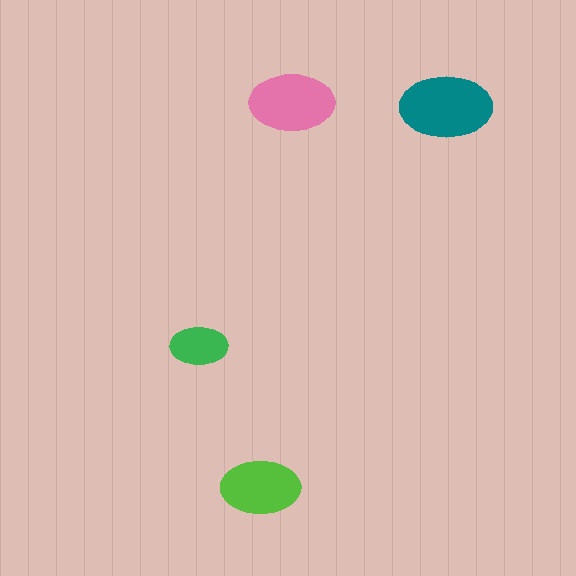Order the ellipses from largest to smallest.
the teal one, the pink one, the lime one, the green one.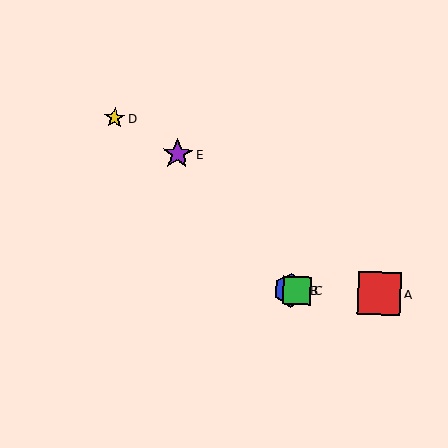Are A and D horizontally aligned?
No, A is at y≈294 and D is at y≈118.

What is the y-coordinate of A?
Object A is at y≈294.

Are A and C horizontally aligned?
Yes, both are at y≈294.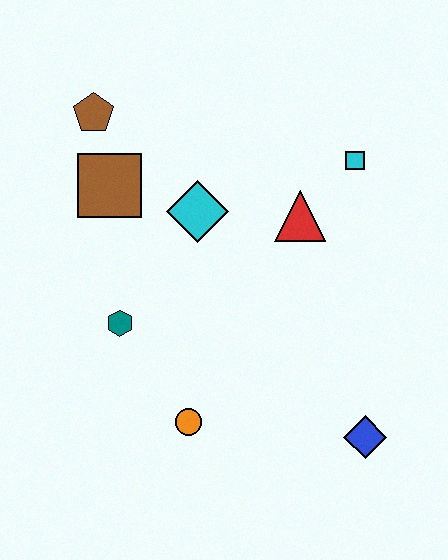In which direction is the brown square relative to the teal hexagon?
The brown square is above the teal hexagon.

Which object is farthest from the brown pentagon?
The blue diamond is farthest from the brown pentagon.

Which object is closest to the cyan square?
The red triangle is closest to the cyan square.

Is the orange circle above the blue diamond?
Yes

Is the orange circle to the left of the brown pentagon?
No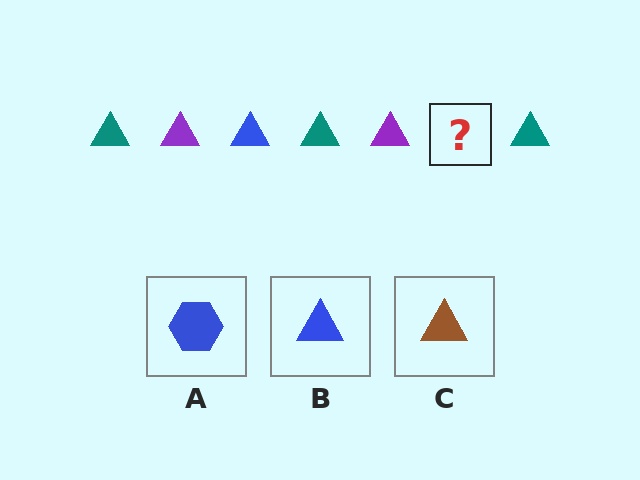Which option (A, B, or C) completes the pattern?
B.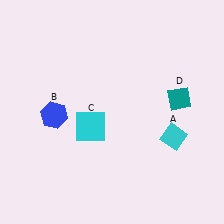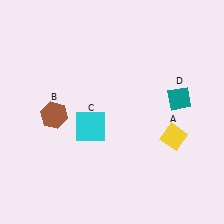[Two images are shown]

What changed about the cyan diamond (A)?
In Image 1, A is cyan. In Image 2, it changed to yellow.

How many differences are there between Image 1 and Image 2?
There are 2 differences between the two images.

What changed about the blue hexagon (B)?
In Image 1, B is blue. In Image 2, it changed to brown.